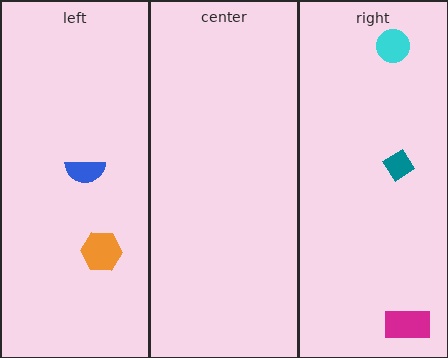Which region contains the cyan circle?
The right region.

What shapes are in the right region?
The teal diamond, the cyan circle, the magenta rectangle.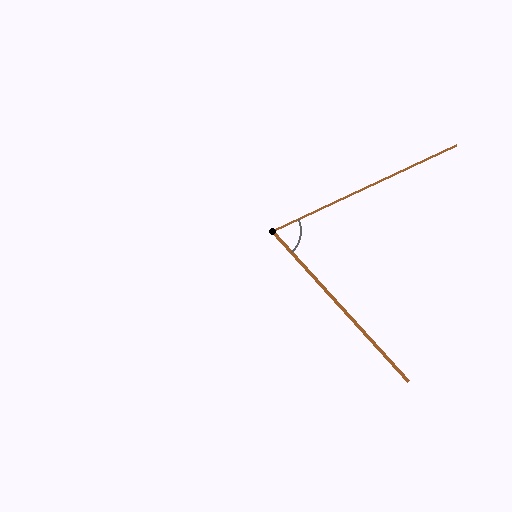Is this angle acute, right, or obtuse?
It is acute.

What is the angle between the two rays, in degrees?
Approximately 73 degrees.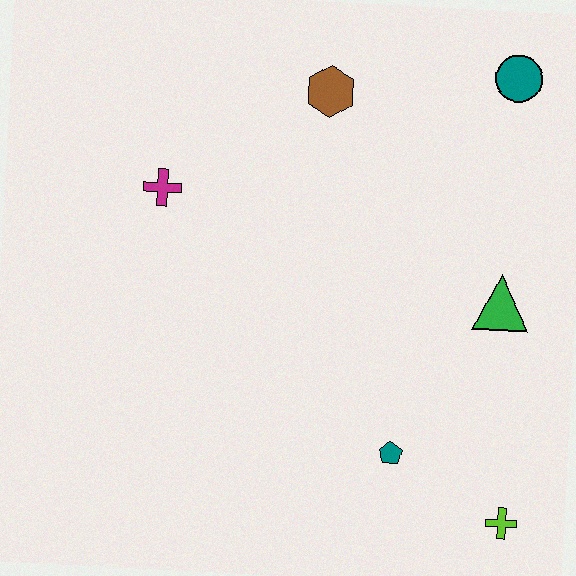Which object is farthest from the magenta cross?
The lime cross is farthest from the magenta cross.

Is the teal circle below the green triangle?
No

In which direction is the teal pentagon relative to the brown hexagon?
The teal pentagon is below the brown hexagon.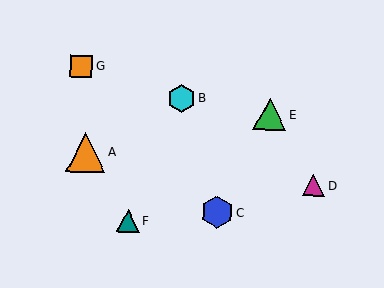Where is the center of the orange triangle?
The center of the orange triangle is at (85, 152).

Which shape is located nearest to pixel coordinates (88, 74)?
The orange square (labeled G) at (81, 66) is nearest to that location.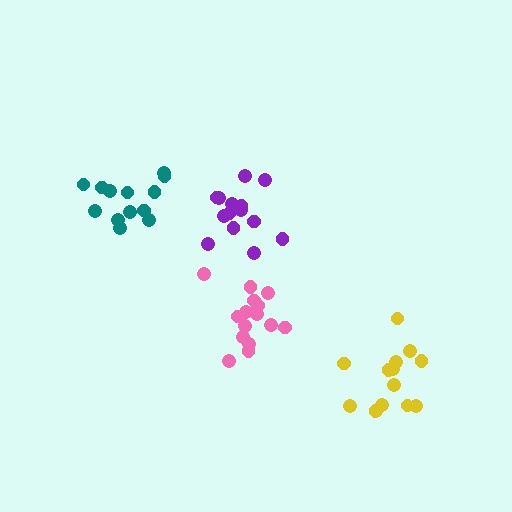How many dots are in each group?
Group 1: 15 dots, Group 2: 13 dots, Group 3: 14 dots, Group 4: 14 dots (56 total).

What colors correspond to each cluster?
The clusters are colored: pink, teal, purple, yellow.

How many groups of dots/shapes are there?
There are 4 groups.